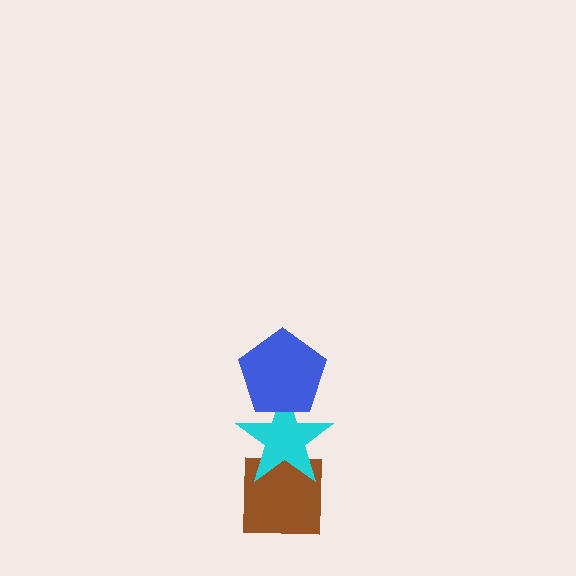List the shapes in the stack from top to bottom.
From top to bottom: the blue pentagon, the cyan star, the brown square.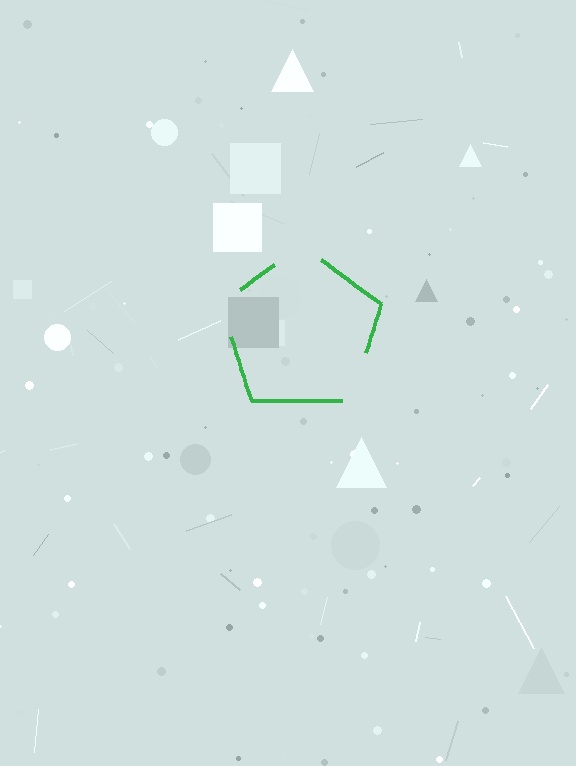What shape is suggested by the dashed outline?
The dashed outline suggests a pentagon.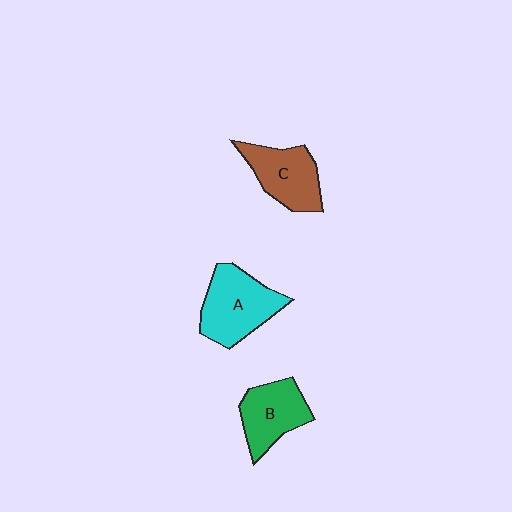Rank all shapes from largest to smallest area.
From largest to smallest: A (cyan), C (brown), B (green).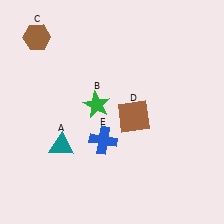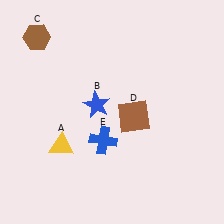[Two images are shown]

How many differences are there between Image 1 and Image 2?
There are 2 differences between the two images.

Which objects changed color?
A changed from teal to yellow. B changed from green to blue.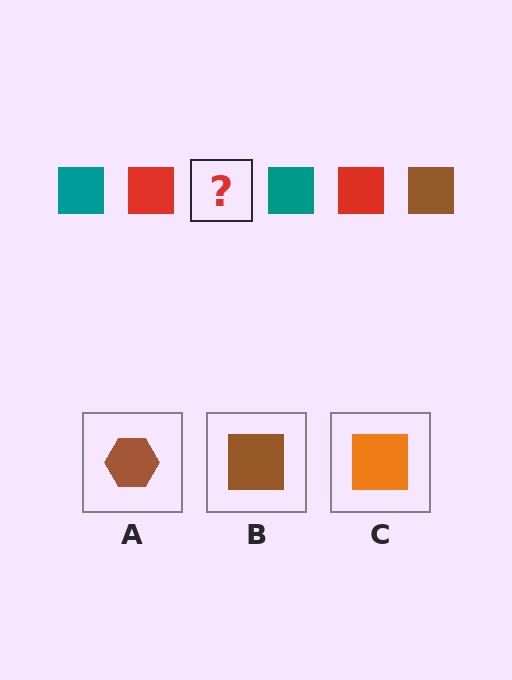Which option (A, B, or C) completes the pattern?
B.